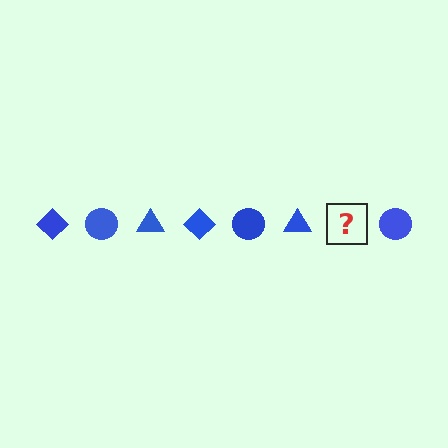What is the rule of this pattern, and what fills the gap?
The rule is that the pattern cycles through diamond, circle, triangle shapes in blue. The gap should be filled with a blue diamond.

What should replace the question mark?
The question mark should be replaced with a blue diamond.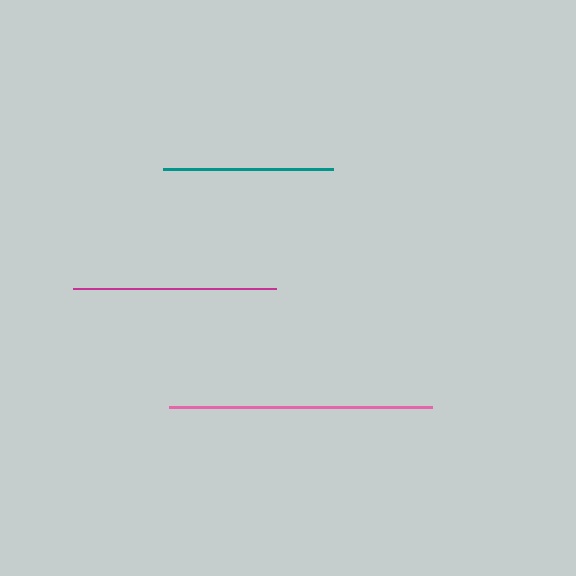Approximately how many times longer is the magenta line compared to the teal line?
The magenta line is approximately 1.2 times the length of the teal line.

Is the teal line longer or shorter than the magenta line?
The magenta line is longer than the teal line.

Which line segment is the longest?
The pink line is the longest at approximately 263 pixels.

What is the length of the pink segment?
The pink segment is approximately 263 pixels long.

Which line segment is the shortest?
The teal line is the shortest at approximately 171 pixels.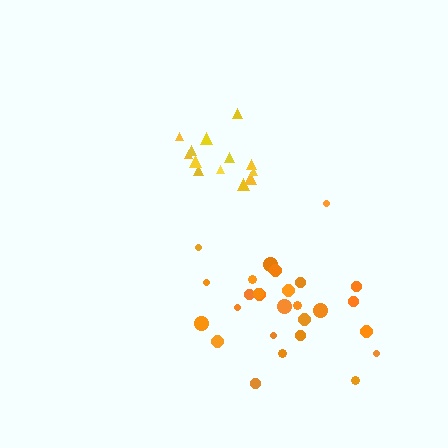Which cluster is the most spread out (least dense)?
Orange.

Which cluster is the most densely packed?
Yellow.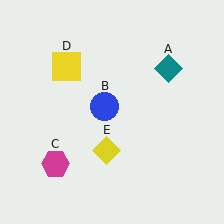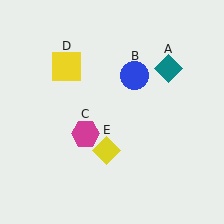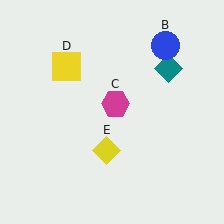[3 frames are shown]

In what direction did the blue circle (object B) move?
The blue circle (object B) moved up and to the right.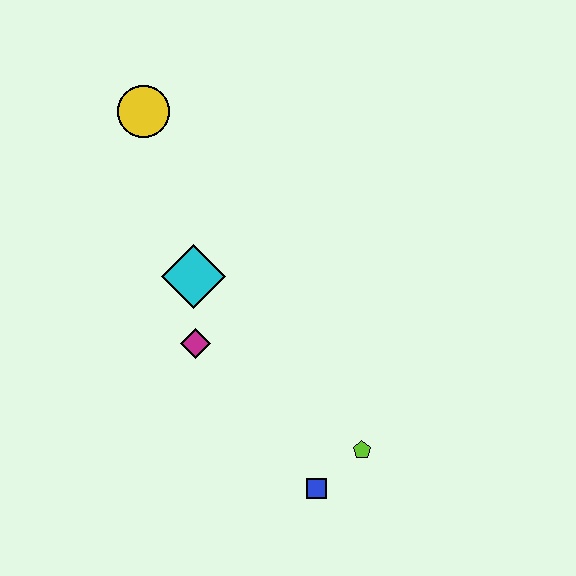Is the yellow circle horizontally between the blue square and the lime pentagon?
No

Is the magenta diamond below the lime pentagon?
No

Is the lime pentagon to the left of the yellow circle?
No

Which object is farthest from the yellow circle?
The blue square is farthest from the yellow circle.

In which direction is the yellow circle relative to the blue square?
The yellow circle is above the blue square.